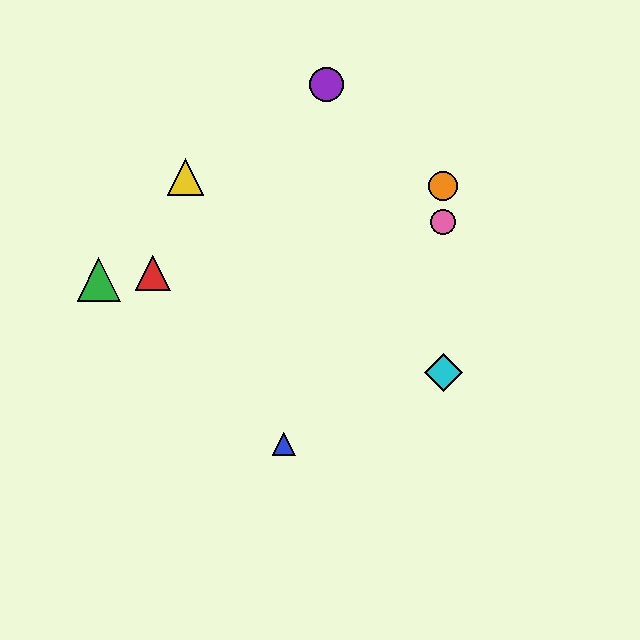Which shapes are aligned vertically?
The orange circle, the cyan diamond, the pink circle are aligned vertically.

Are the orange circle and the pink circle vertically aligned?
Yes, both are at x≈443.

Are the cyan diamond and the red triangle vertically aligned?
No, the cyan diamond is at x≈443 and the red triangle is at x≈153.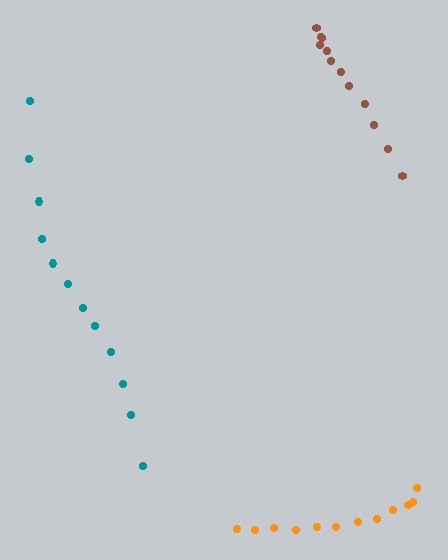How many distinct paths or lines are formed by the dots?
There are 3 distinct paths.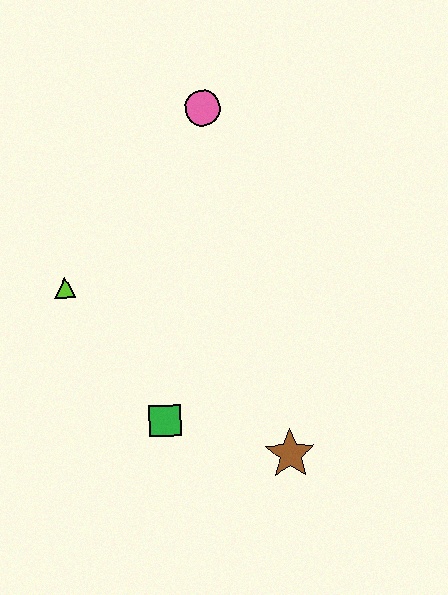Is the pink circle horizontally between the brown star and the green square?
Yes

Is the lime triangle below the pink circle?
Yes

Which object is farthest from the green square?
The pink circle is farthest from the green square.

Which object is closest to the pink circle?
The lime triangle is closest to the pink circle.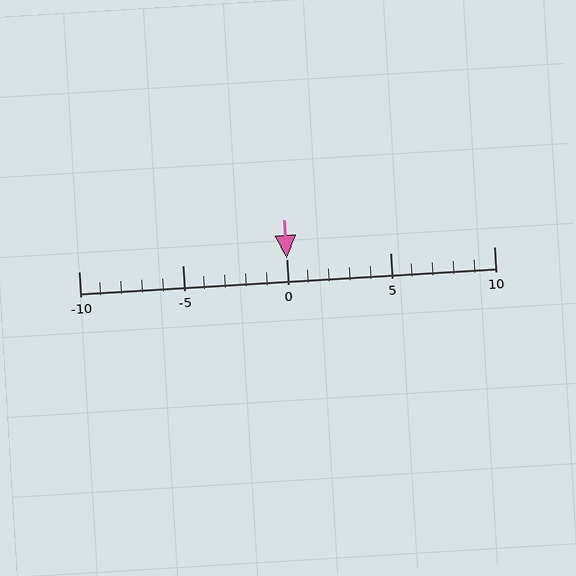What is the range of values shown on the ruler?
The ruler shows values from -10 to 10.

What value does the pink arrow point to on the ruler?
The pink arrow points to approximately 0.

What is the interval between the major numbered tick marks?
The major tick marks are spaced 5 units apart.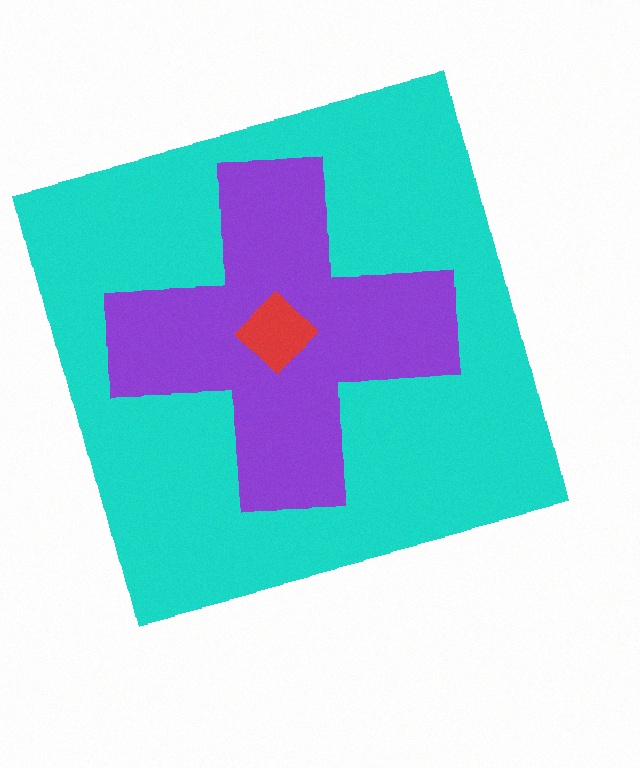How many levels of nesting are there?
3.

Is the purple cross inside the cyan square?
Yes.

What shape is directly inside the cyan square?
The purple cross.